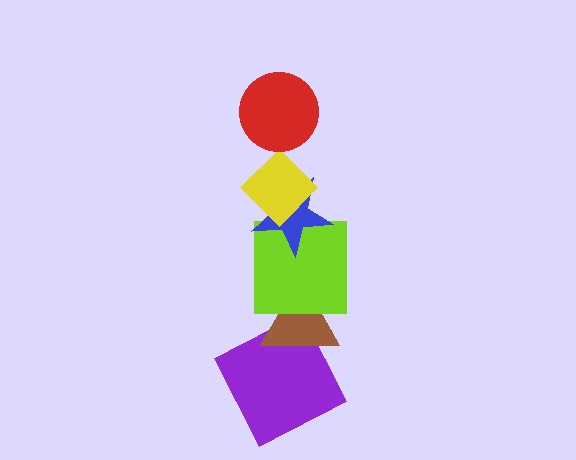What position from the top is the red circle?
The red circle is 1st from the top.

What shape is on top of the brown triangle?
The lime square is on top of the brown triangle.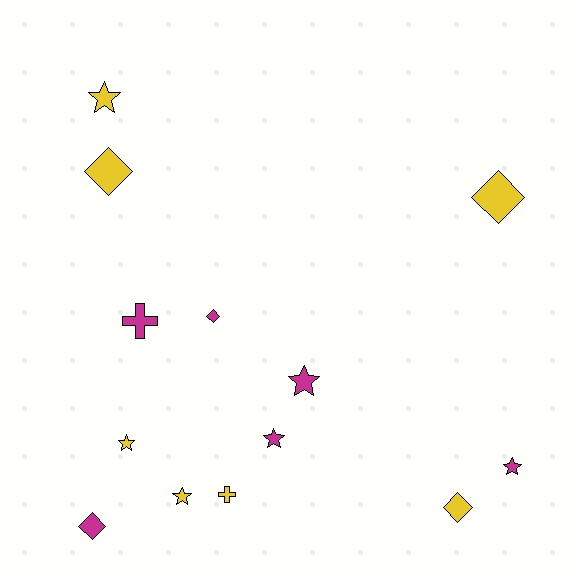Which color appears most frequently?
Yellow, with 7 objects.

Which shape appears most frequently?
Star, with 6 objects.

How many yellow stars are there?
There are 3 yellow stars.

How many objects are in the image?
There are 13 objects.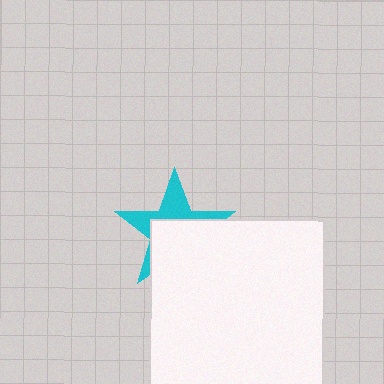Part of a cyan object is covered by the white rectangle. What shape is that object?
It is a star.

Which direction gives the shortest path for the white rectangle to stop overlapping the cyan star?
Moving down gives the shortest separation.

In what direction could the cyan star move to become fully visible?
The cyan star could move up. That would shift it out from behind the white rectangle entirely.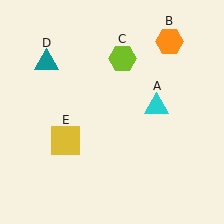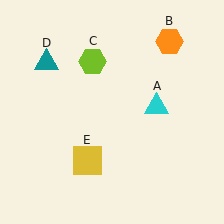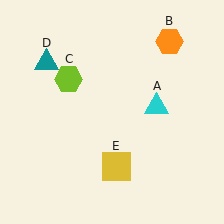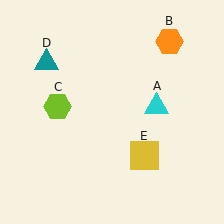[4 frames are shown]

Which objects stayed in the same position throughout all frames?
Cyan triangle (object A) and orange hexagon (object B) and teal triangle (object D) remained stationary.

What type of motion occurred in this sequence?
The lime hexagon (object C), yellow square (object E) rotated counterclockwise around the center of the scene.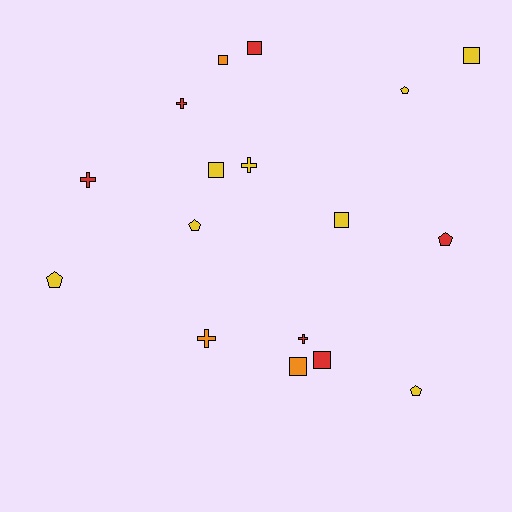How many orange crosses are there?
There is 1 orange cross.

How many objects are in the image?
There are 17 objects.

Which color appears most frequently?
Yellow, with 8 objects.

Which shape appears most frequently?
Square, with 7 objects.